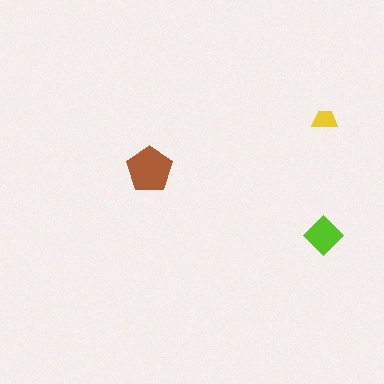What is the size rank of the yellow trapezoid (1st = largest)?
3rd.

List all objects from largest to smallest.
The brown pentagon, the lime diamond, the yellow trapezoid.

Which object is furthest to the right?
The yellow trapezoid is rightmost.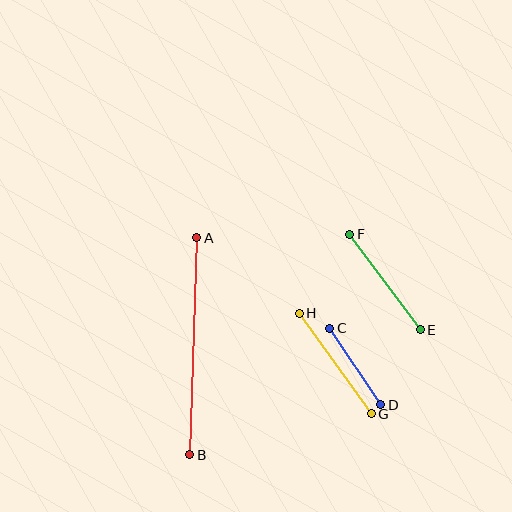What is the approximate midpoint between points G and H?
The midpoint is at approximately (335, 364) pixels.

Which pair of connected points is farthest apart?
Points A and B are farthest apart.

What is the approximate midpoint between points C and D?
The midpoint is at approximately (355, 366) pixels.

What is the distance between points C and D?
The distance is approximately 92 pixels.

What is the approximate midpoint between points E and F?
The midpoint is at approximately (385, 282) pixels.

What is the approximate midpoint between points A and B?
The midpoint is at approximately (193, 346) pixels.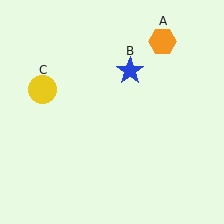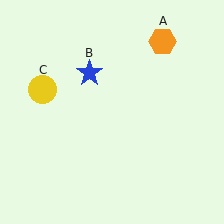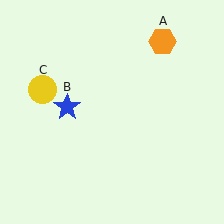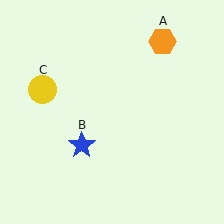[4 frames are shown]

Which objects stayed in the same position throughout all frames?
Orange hexagon (object A) and yellow circle (object C) remained stationary.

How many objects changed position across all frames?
1 object changed position: blue star (object B).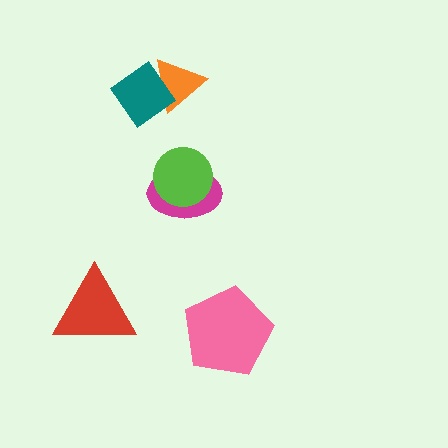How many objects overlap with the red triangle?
0 objects overlap with the red triangle.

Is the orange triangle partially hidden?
Yes, it is partially covered by another shape.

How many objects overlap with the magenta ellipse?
1 object overlaps with the magenta ellipse.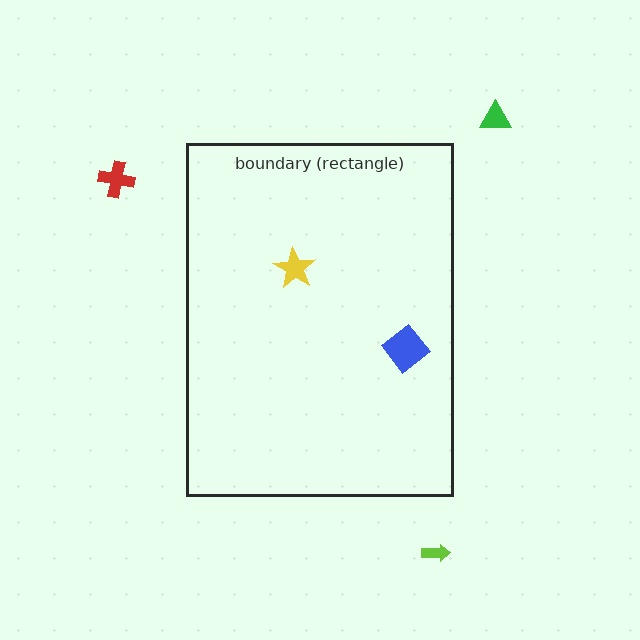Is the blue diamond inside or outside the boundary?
Inside.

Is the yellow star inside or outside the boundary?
Inside.